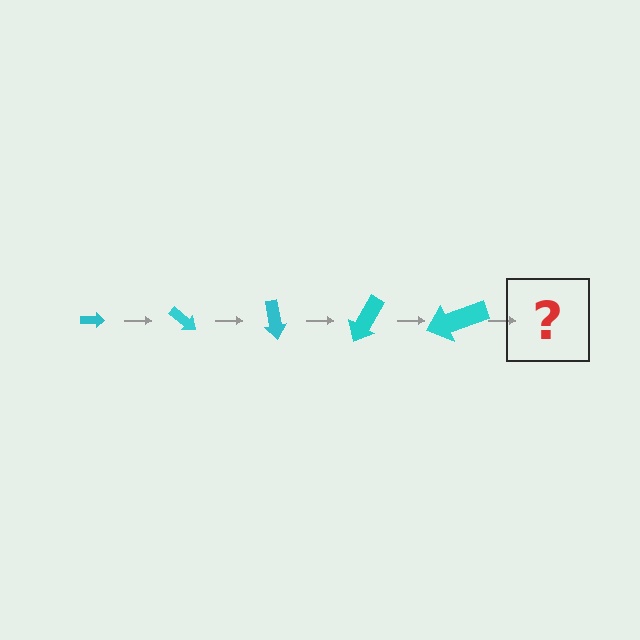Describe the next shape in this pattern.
It should be an arrow, larger than the previous one and rotated 200 degrees from the start.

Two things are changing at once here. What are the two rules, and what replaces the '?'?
The two rules are that the arrow grows larger each step and it rotates 40 degrees each step. The '?' should be an arrow, larger than the previous one and rotated 200 degrees from the start.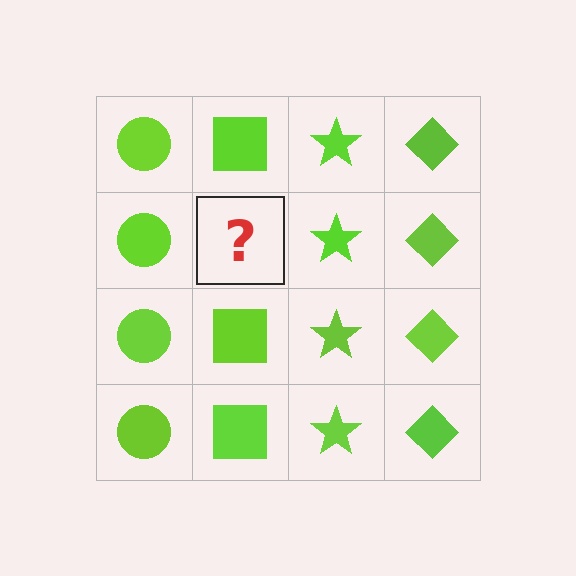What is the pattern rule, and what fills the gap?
The rule is that each column has a consistent shape. The gap should be filled with a lime square.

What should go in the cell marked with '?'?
The missing cell should contain a lime square.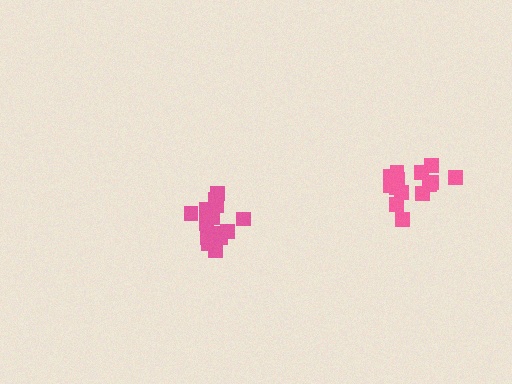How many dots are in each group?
Group 1: 16 dots, Group 2: 15 dots (31 total).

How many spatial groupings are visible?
There are 2 spatial groupings.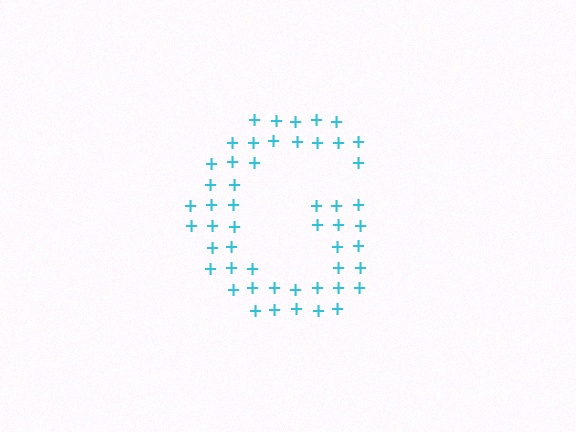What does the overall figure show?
The overall figure shows the letter G.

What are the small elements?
The small elements are plus signs.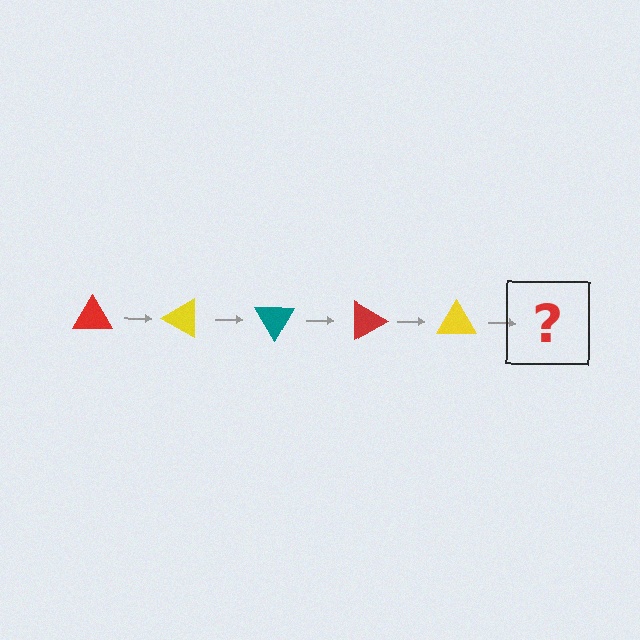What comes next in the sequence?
The next element should be a teal triangle, rotated 150 degrees from the start.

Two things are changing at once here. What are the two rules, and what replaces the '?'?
The two rules are that it rotates 30 degrees each step and the color cycles through red, yellow, and teal. The '?' should be a teal triangle, rotated 150 degrees from the start.